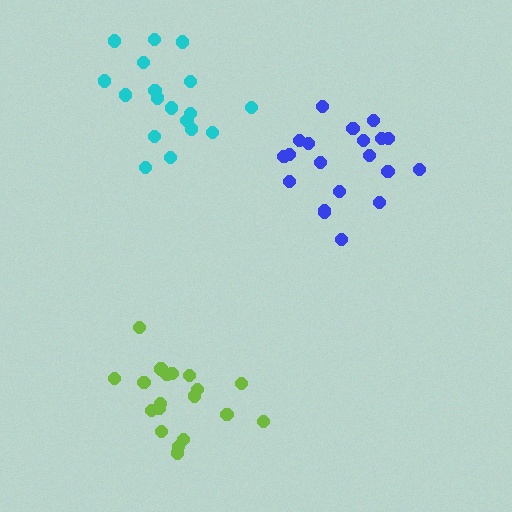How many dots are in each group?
Group 1: 20 dots, Group 2: 18 dots, Group 3: 20 dots (58 total).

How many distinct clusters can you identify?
There are 3 distinct clusters.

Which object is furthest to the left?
The cyan cluster is leftmost.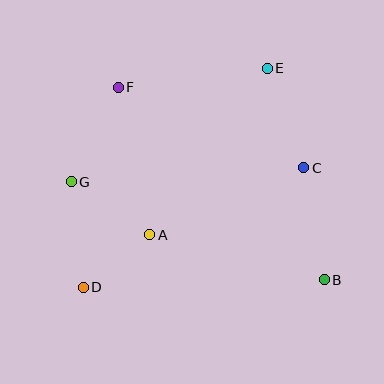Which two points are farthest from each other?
Points D and E are farthest from each other.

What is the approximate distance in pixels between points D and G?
The distance between D and G is approximately 106 pixels.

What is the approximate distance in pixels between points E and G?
The distance between E and G is approximately 226 pixels.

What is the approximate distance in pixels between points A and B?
The distance between A and B is approximately 180 pixels.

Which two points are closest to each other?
Points A and D are closest to each other.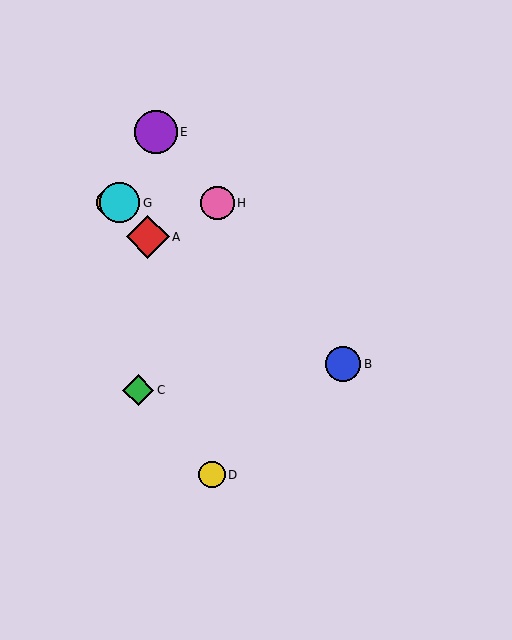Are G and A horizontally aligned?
No, G is at y≈203 and A is at y≈237.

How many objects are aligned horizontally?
3 objects (F, G, H) are aligned horizontally.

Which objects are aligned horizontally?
Objects F, G, H are aligned horizontally.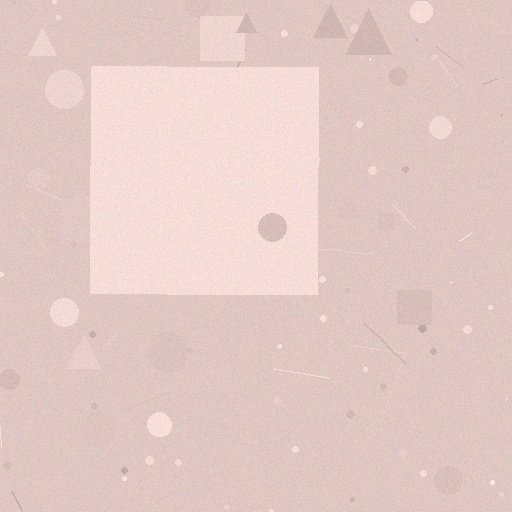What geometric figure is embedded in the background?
A square is embedded in the background.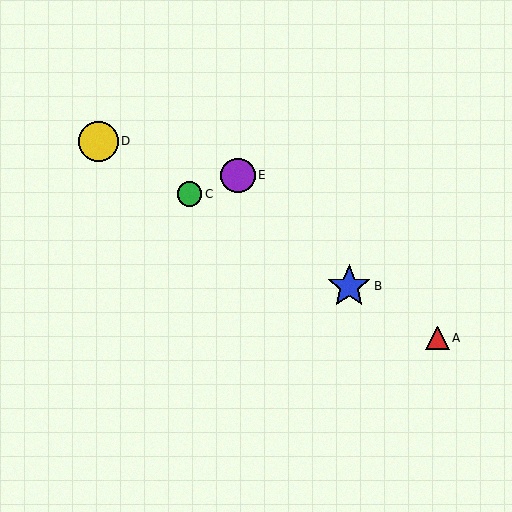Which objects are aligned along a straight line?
Objects A, B, C, D are aligned along a straight line.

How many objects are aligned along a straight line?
4 objects (A, B, C, D) are aligned along a straight line.